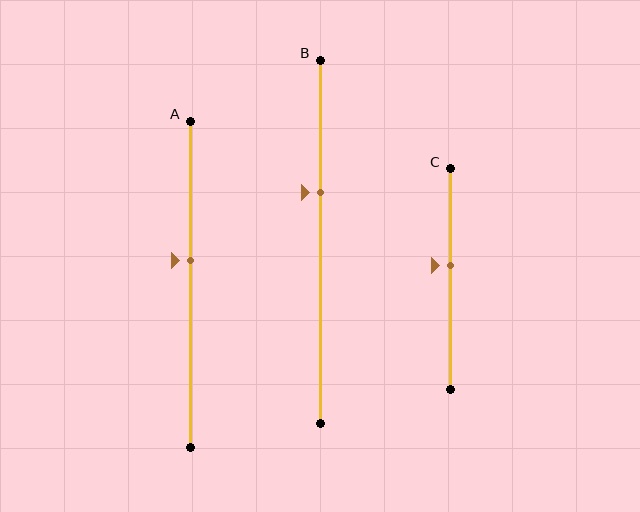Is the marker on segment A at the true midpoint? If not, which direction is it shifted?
No, the marker on segment A is shifted upward by about 7% of the segment length.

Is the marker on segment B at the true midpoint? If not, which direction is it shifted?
No, the marker on segment B is shifted upward by about 14% of the segment length.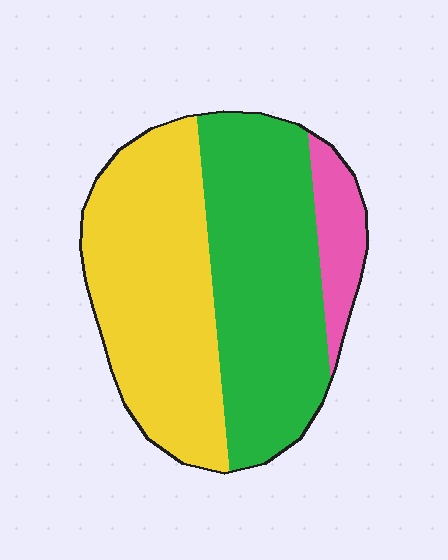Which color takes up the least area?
Pink, at roughly 10%.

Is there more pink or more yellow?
Yellow.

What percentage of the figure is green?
Green takes up between a quarter and a half of the figure.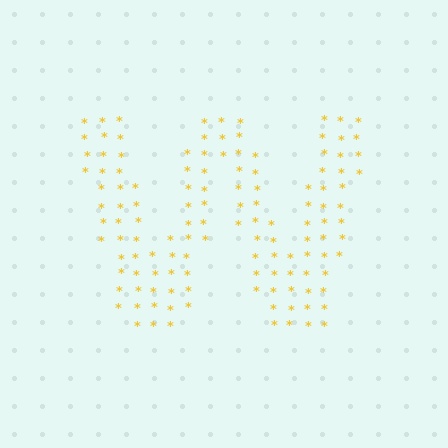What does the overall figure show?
The overall figure shows the letter W.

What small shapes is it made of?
It is made of small asterisks.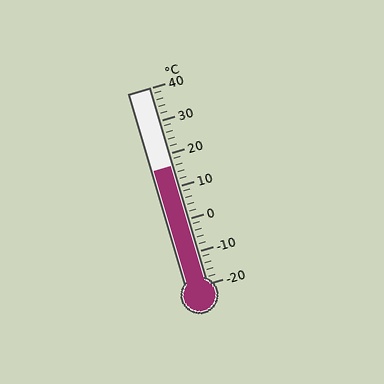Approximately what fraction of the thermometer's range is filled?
The thermometer is filled to approximately 60% of its range.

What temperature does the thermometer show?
The thermometer shows approximately 16°C.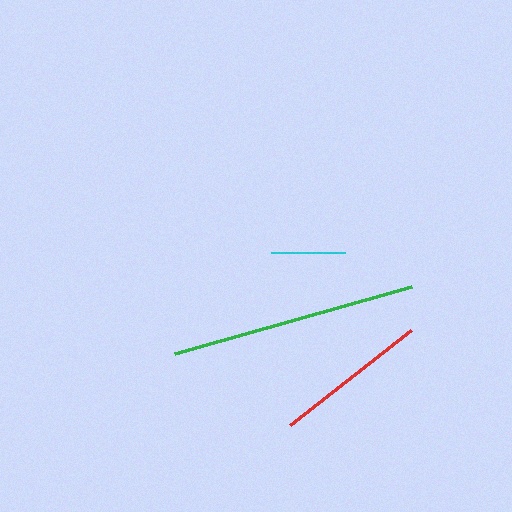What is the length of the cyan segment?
The cyan segment is approximately 74 pixels long.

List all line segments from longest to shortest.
From longest to shortest: green, red, cyan.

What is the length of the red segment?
The red segment is approximately 153 pixels long.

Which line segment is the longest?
The green line is the longest at approximately 246 pixels.